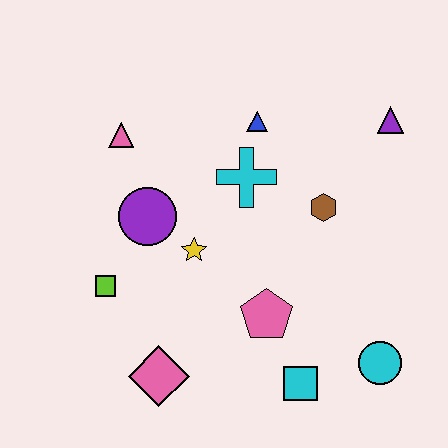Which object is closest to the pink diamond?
The lime square is closest to the pink diamond.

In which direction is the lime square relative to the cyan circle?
The lime square is to the left of the cyan circle.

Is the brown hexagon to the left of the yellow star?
No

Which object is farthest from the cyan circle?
The pink triangle is farthest from the cyan circle.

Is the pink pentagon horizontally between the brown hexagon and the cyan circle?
No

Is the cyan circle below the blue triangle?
Yes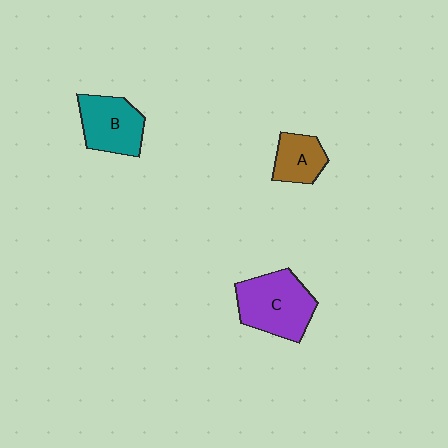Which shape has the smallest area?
Shape A (brown).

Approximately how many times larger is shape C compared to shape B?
Approximately 1.3 times.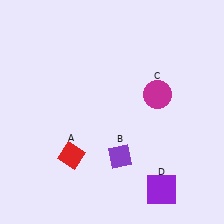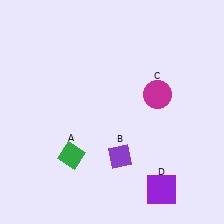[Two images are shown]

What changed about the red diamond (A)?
In Image 1, A is red. In Image 2, it changed to green.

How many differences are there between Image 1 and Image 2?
There is 1 difference between the two images.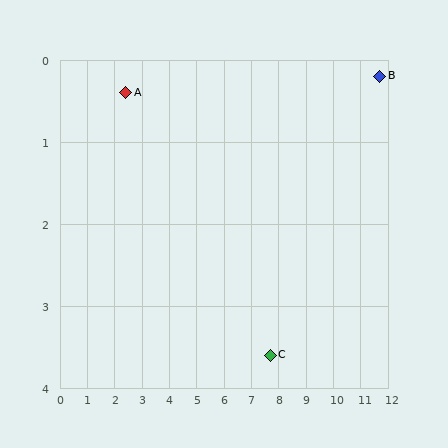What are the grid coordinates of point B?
Point B is at approximately (11.7, 0.2).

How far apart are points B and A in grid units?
Points B and A are about 9.3 grid units apart.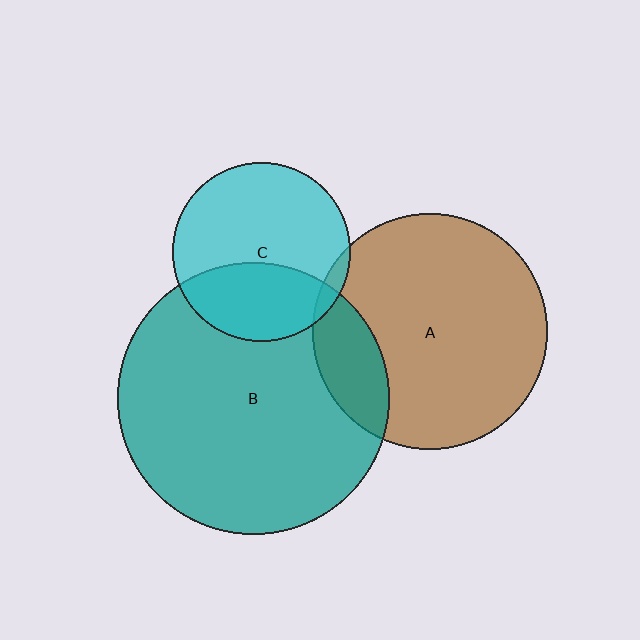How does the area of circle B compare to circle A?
Approximately 1.3 times.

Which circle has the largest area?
Circle B (teal).